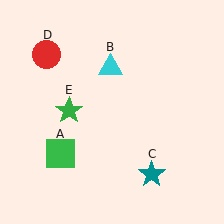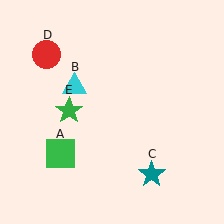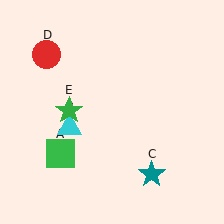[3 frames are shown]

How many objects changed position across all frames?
1 object changed position: cyan triangle (object B).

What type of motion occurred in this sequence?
The cyan triangle (object B) rotated counterclockwise around the center of the scene.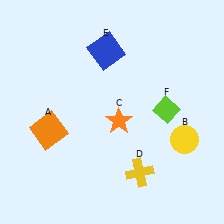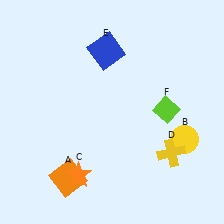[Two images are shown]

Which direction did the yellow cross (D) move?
The yellow cross (D) moved right.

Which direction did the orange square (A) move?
The orange square (A) moved down.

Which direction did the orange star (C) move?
The orange star (C) moved down.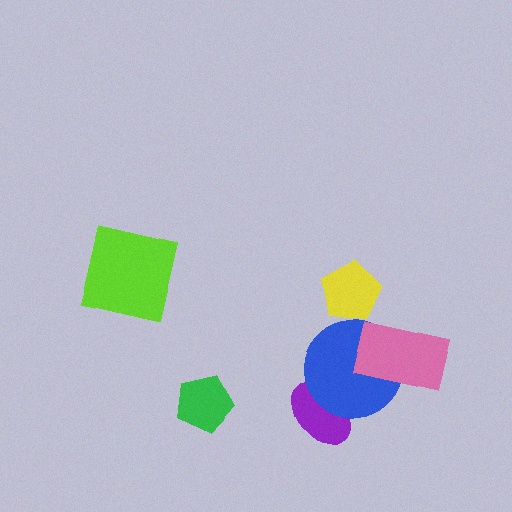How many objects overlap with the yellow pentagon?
0 objects overlap with the yellow pentagon.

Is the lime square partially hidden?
No, no other shape covers it.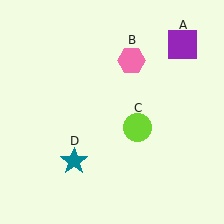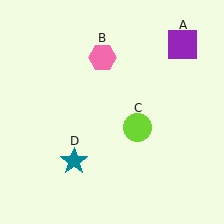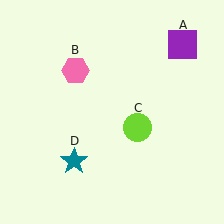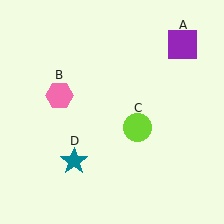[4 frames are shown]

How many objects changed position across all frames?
1 object changed position: pink hexagon (object B).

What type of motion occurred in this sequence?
The pink hexagon (object B) rotated counterclockwise around the center of the scene.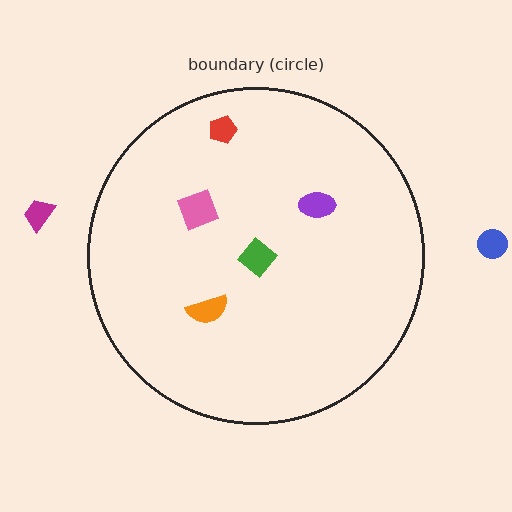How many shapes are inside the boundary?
5 inside, 2 outside.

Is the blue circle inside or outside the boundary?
Outside.